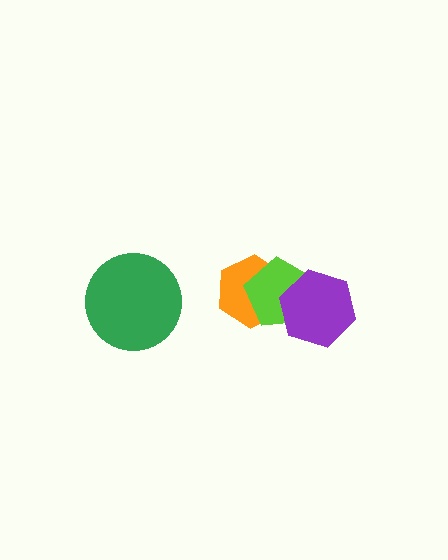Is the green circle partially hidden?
No, no other shape covers it.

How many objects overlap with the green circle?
0 objects overlap with the green circle.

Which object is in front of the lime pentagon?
The purple hexagon is in front of the lime pentagon.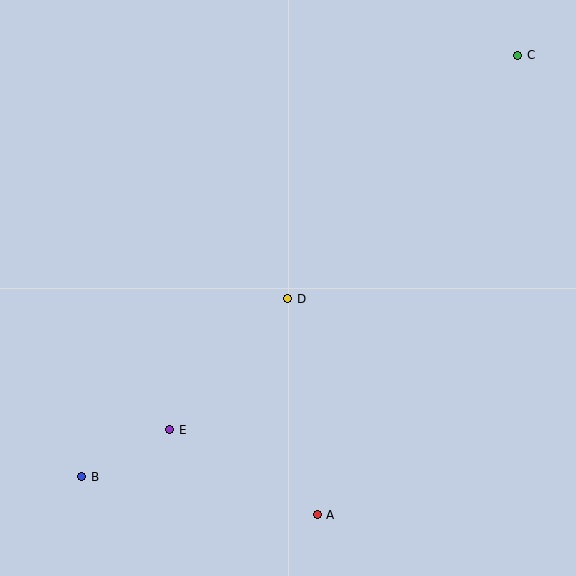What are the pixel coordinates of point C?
Point C is at (518, 55).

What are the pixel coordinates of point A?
Point A is at (317, 515).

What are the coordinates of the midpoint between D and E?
The midpoint between D and E is at (229, 364).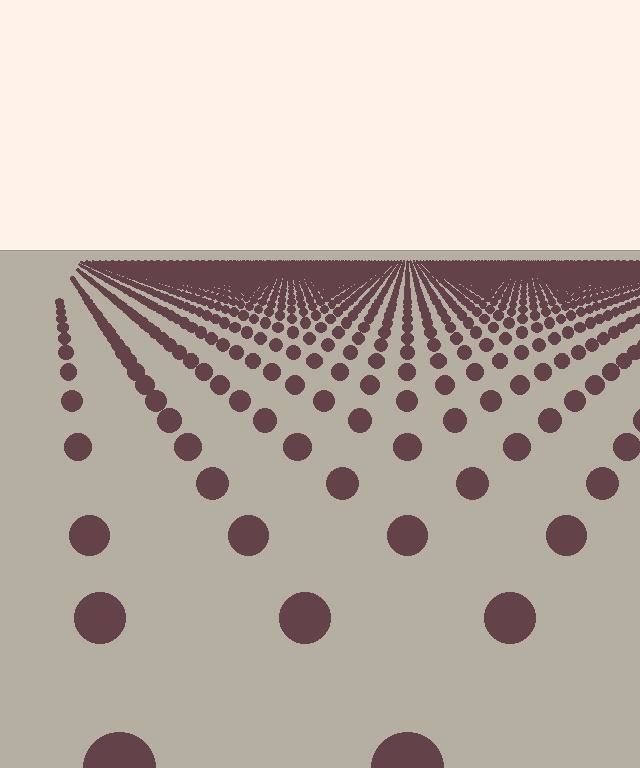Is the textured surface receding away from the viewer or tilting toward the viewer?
The surface is receding away from the viewer. Texture elements get smaller and denser toward the top.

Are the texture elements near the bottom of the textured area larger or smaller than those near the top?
Larger. Near the bottom, elements are closer to the viewer and appear at a bigger on-screen size.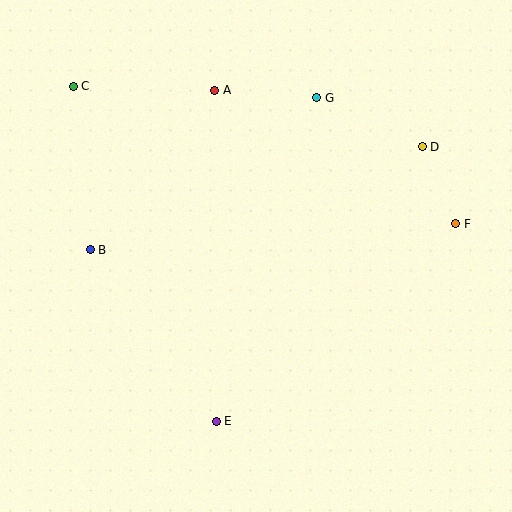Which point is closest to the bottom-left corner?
Point E is closest to the bottom-left corner.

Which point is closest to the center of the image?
Point B at (90, 250) is closest to the center.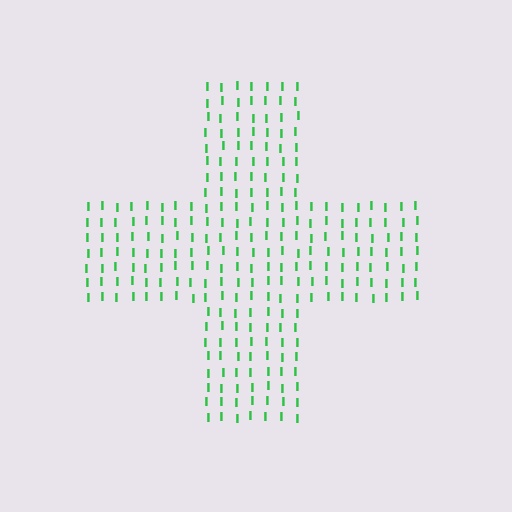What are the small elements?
The small elements are letter I's.